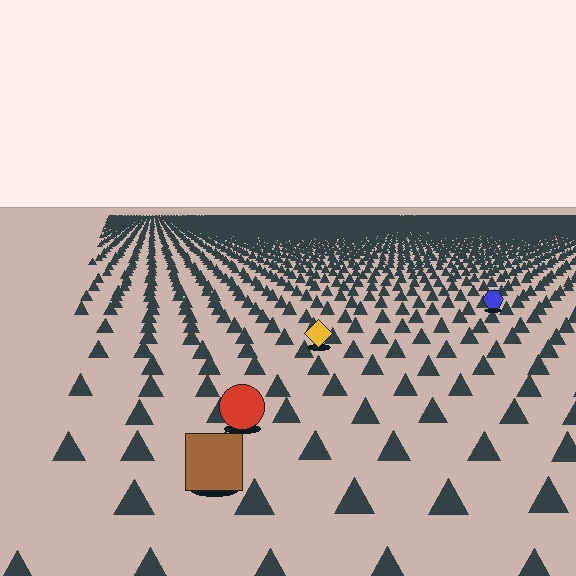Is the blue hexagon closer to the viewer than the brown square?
No. The brown square is closer — you can tell from the texture gradient: the ground texture is coarser near it.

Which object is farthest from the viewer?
The blue hexagon is farthest from the viewer. It appears smaller and the ground texture around it is denser.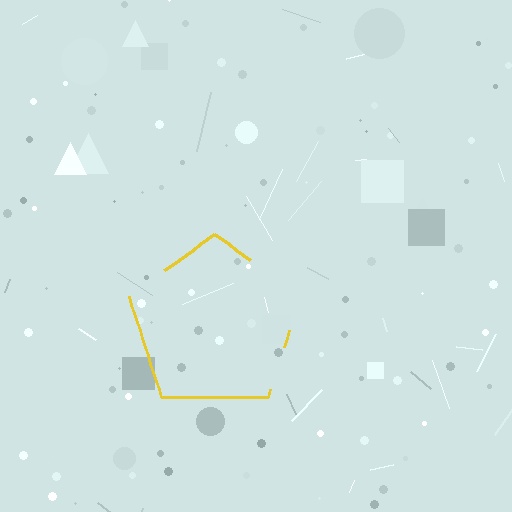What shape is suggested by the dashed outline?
The dashed outline suggests a pentagon.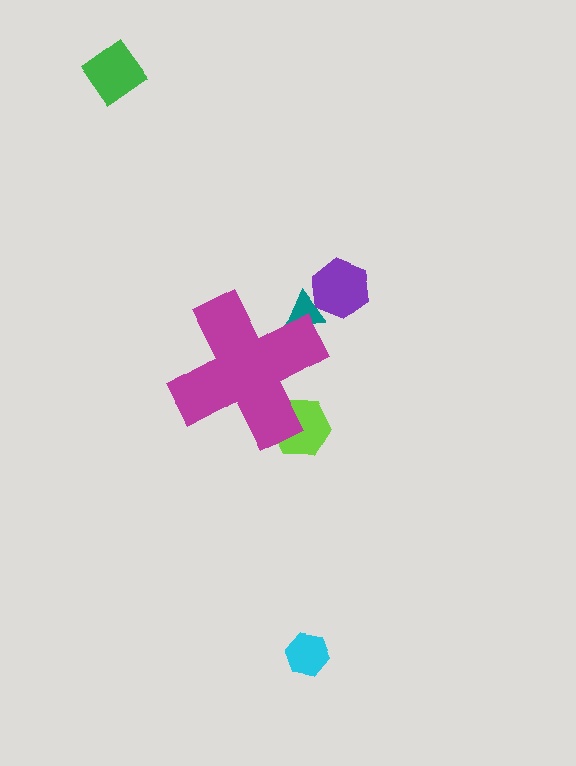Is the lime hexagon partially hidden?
Yes, the lime hexagon is partially hidden behind the magenta cross.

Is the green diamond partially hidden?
No, the green diamond is fully visible.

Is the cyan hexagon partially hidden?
No, the cyan hexagon is fully visible.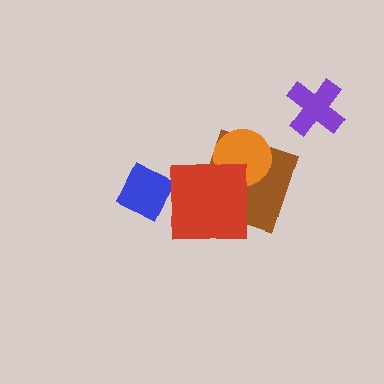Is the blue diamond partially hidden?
No, no other shape covers it.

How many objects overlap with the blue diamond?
0 objects overlap with the blue diamond.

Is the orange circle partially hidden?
Yes, it is partially covered by another shape.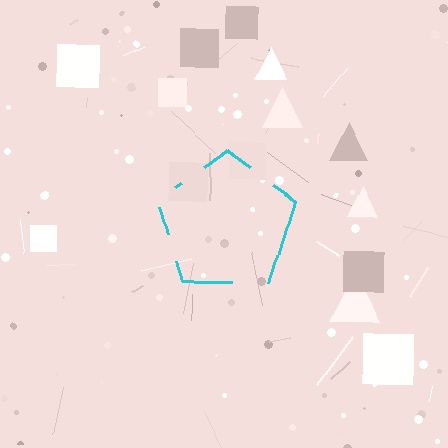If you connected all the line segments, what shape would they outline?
They would outline a pentagon.